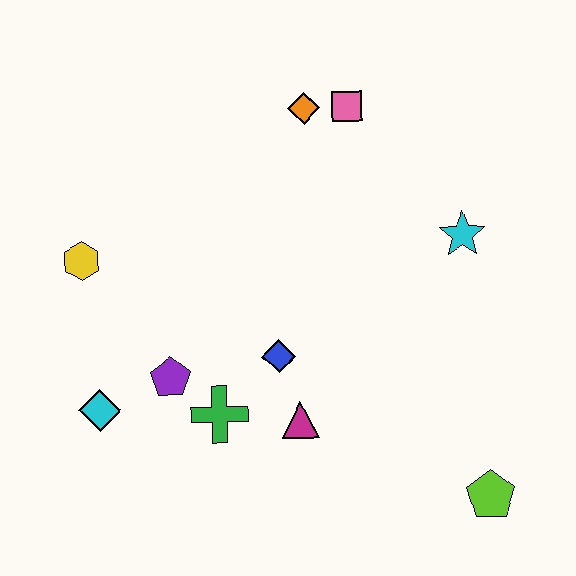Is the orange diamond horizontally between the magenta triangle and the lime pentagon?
Yes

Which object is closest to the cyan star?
The pink square is closest to the cyan star.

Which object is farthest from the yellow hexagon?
The lime pentagon is farthest from the yellow hexagon.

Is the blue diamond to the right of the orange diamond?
No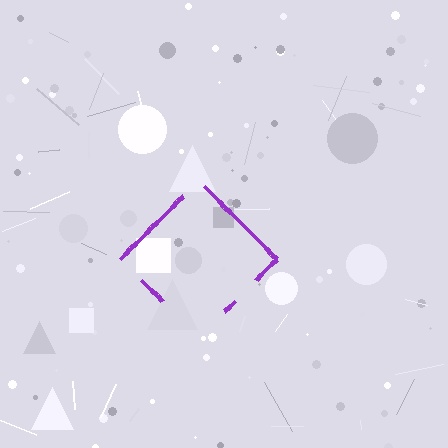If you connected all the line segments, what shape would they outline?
They would outline a diamond.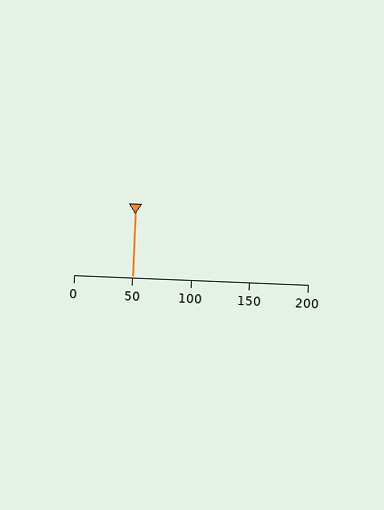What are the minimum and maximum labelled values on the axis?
The axis runs from 0 to 200.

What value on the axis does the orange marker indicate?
The marker indicates approximately 50.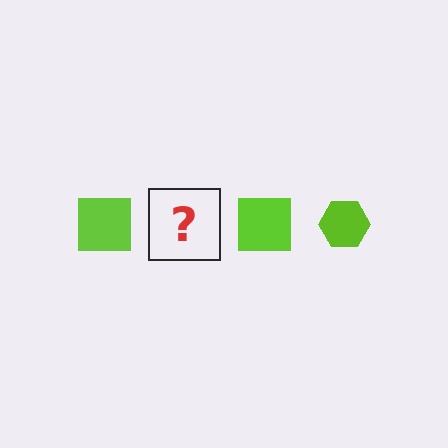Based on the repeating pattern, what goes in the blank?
The blank should be a lime hexagon.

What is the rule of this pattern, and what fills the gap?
The rule is that the pattern cycles through square, hexagon shapes in lime. The gap should be filled with a lime hexagon.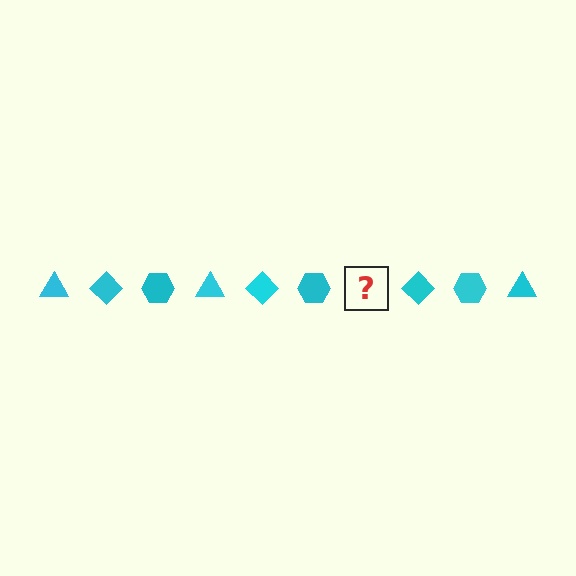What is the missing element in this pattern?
The missing element is a cyan triangle.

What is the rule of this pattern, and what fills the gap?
The rule is that the pattern cycles through triangle, diamond, hexagon shapes in cyan. The gap should be filled with a cyan triangle.